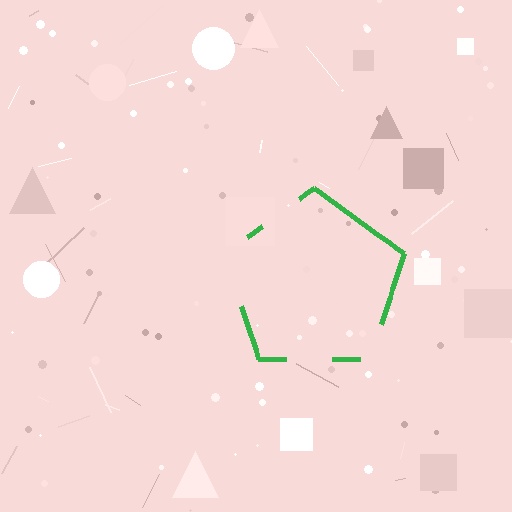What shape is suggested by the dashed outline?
The dashed outline suggests a pentagon.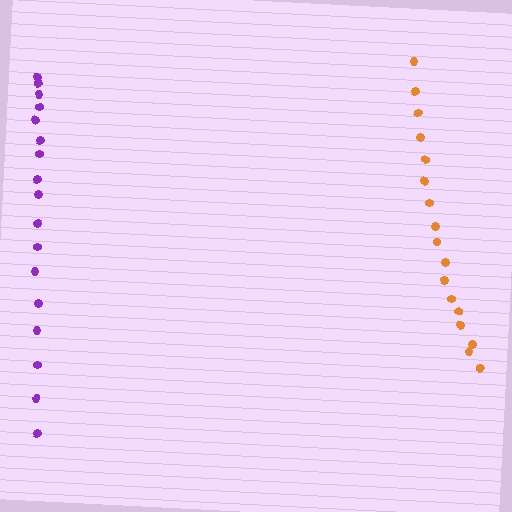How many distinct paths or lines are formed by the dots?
There are 2 distinct paths.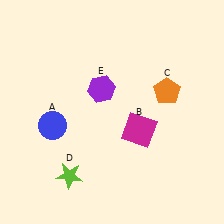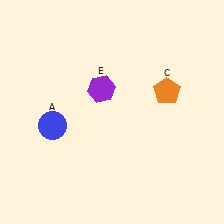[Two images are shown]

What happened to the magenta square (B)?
The magenta square (B) was removed in Image 2. It was in the bottom-right area of Image 1.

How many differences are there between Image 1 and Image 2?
There are 2 differences between the two images.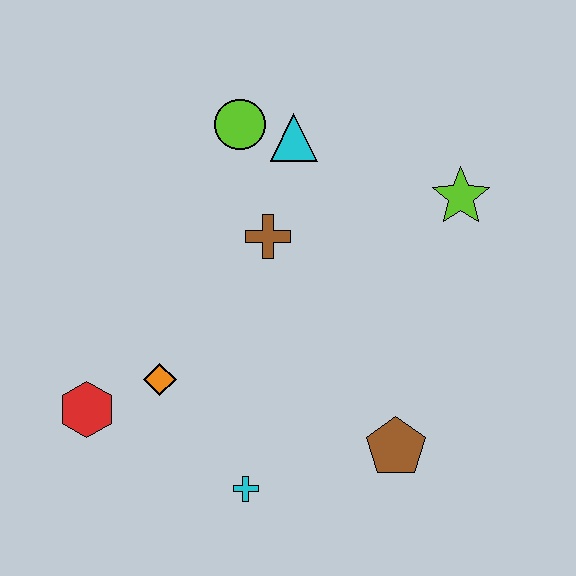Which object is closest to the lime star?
The cyan triangle is closest to the lime star.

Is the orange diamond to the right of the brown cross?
No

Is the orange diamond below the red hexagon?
No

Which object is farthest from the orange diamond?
The lime star is farthest from the orange diamond.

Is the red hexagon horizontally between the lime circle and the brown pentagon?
No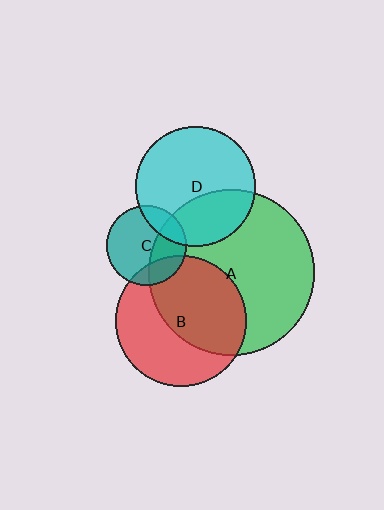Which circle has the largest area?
Circle A (green).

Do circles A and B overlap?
Yes.